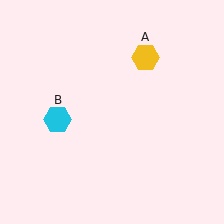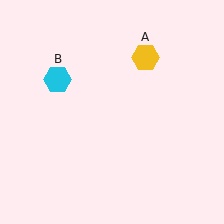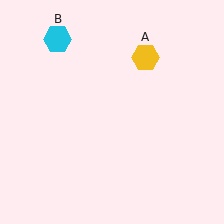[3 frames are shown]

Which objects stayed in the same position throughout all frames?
Yellow hexagon (object A) remained stationary.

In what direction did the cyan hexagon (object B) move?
The cyan hexagon (object B) moved up.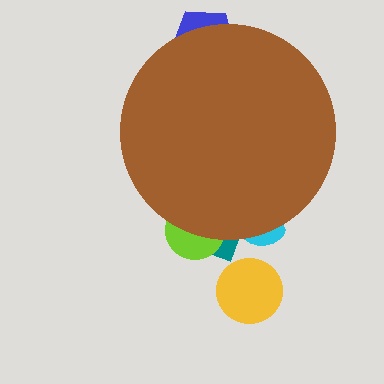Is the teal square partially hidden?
Yes, the teal square is partially hidden behind the brown circle.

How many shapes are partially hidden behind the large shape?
4 shapes are partially hidden.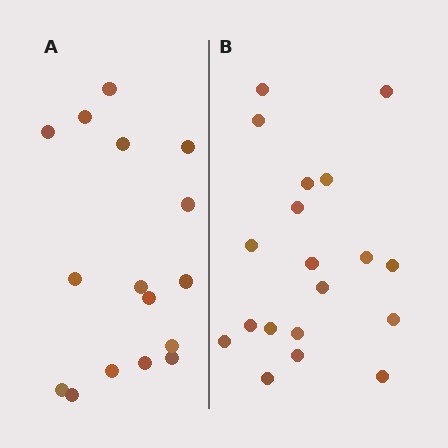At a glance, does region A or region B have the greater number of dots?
Region B (the right region) has more dots.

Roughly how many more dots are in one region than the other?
Region B has just a few more — roughly 2 or 3 more dots than region A.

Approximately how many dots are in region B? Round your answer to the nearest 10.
About 20 dots. (The exact count is 19, which rounds to 20.)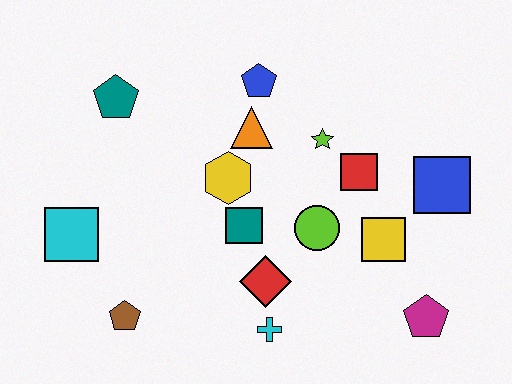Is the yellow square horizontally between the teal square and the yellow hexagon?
No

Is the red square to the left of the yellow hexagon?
No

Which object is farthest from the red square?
The cyan square is farthest from the red square.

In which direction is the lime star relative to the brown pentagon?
The lime star is to the right of the brown pentagon.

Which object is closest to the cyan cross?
The red diamond is closest to the cyan cross.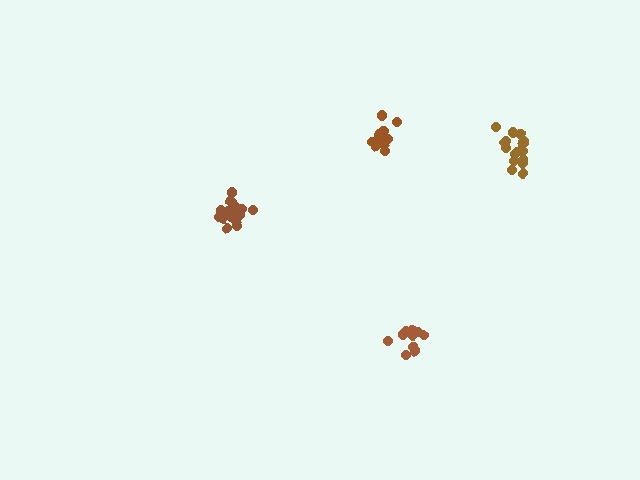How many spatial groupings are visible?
There are 4 spatial groupings.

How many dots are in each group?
Group 1: 12 dots, Group 2: 13 dots, Group 3: 18 dots, Group 4: 17 dots (60 total).